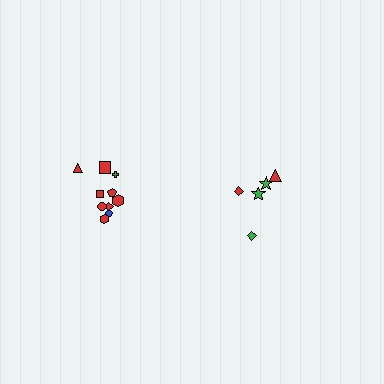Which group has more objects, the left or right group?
The left group.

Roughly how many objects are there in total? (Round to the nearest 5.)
Roughly 15 objects in total.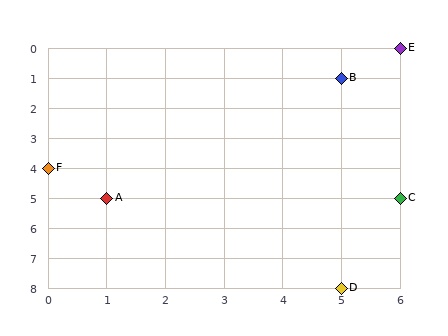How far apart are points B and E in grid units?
Points B and E are 1 column and 1 row apart (about 1.4 grid units diagonally).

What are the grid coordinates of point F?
Point F is at grid coordinates (0, 4).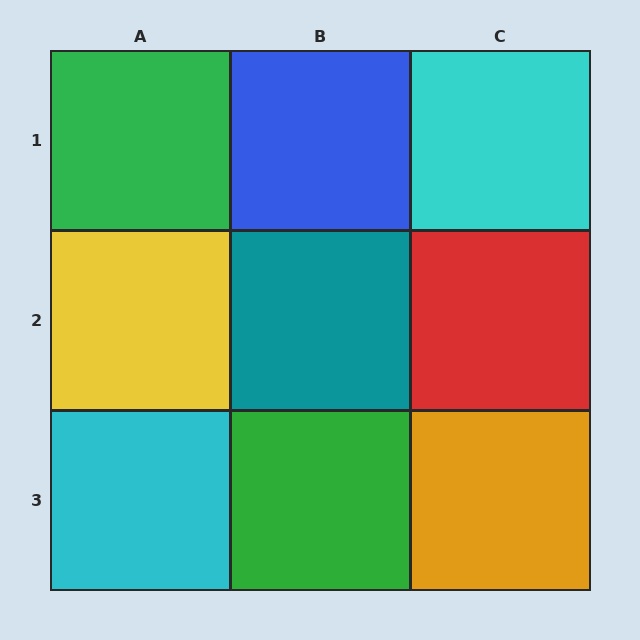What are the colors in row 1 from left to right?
Green, blue, cyan.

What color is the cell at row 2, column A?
Yellow.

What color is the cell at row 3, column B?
Green.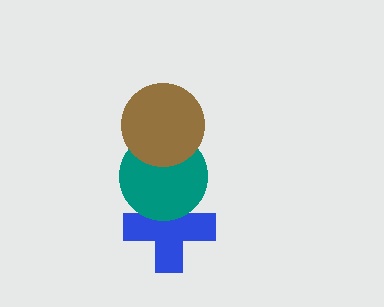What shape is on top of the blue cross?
The teal circle is on top of the blue cross.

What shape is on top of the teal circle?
The brown circle is on top of the teal circle.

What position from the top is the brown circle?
The brown circle is 1st from the top.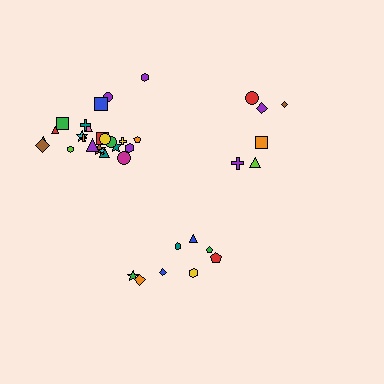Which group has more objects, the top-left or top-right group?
The top-left group.